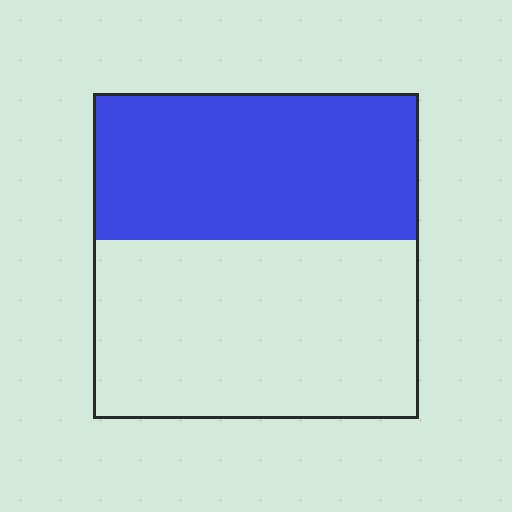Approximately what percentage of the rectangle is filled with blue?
Approximately 45%.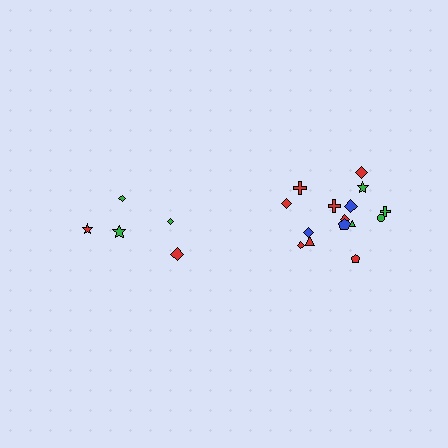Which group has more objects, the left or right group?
The right group.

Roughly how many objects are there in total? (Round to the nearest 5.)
Roughly 20 objects in total.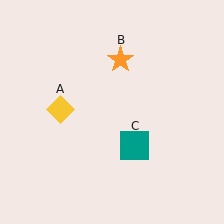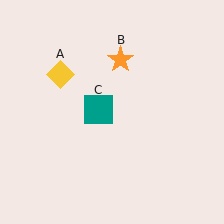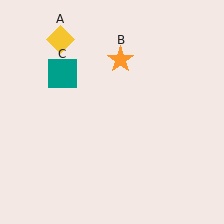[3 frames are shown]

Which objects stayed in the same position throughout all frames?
Orange star (object B) remained stationary.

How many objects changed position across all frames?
2 objects changed position: yellow diamond (object A), teal square (object C).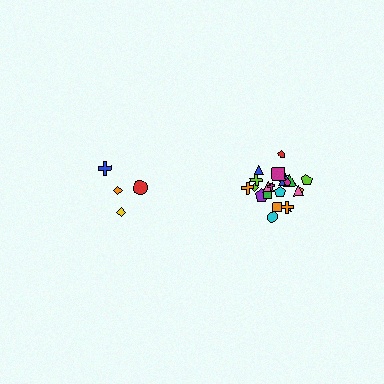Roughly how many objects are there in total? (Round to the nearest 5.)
Roughly 25 objects in total.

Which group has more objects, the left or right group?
The right group.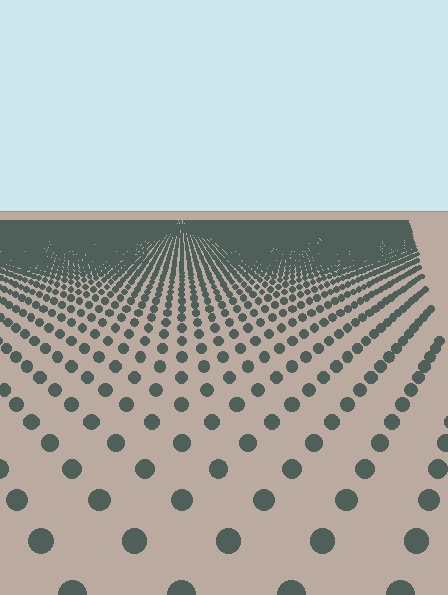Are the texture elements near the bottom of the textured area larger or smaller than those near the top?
Larger. Near the bottom, elements are closer to the viewer and appear at a bigger on-screen size.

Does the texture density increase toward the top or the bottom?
Density increases toward the top.